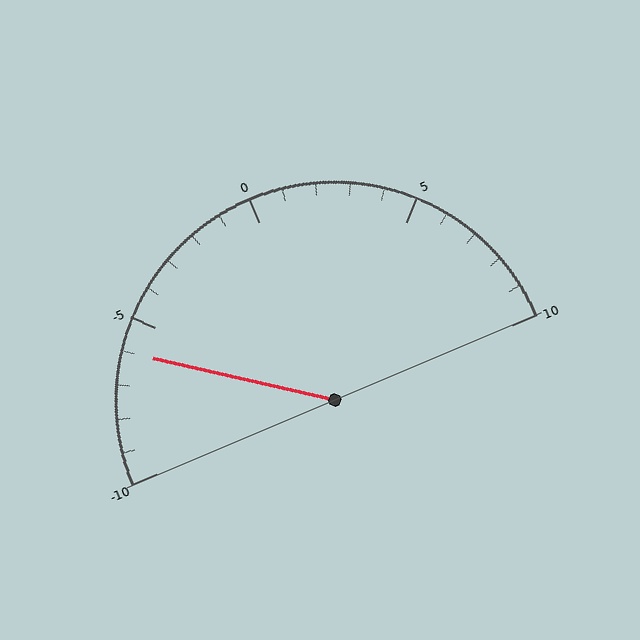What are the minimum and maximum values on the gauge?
The gauge ranges from -10 to 10.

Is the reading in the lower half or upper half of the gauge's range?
The reading is in the lower half of the range (-10 to 10).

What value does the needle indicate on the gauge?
The needle indicates approximately -6.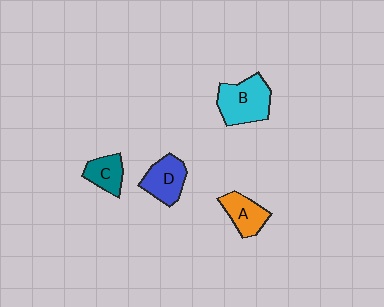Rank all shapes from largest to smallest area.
From largest to smallest: B (cyan), D (blue), A (orange), C (teal).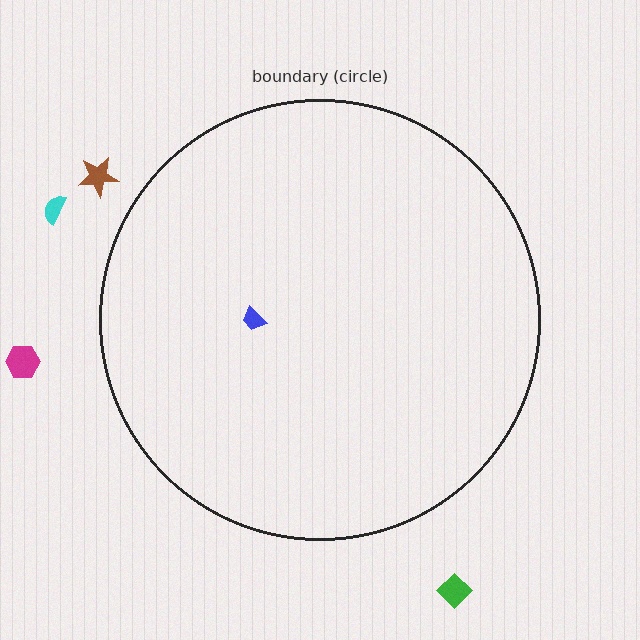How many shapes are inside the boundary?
1 inside, 4 outside.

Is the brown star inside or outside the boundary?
Outside.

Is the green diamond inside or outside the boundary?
Outside.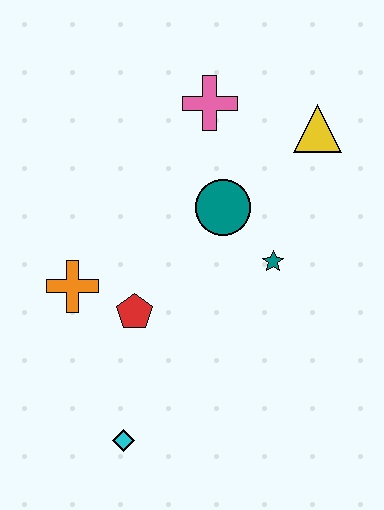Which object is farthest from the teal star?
The cyan diamond is farthest from the teal star.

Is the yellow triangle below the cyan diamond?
No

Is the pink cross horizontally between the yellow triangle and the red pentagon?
Yes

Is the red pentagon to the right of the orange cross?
Yes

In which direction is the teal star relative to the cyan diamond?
The teal star is above the cyan diamond.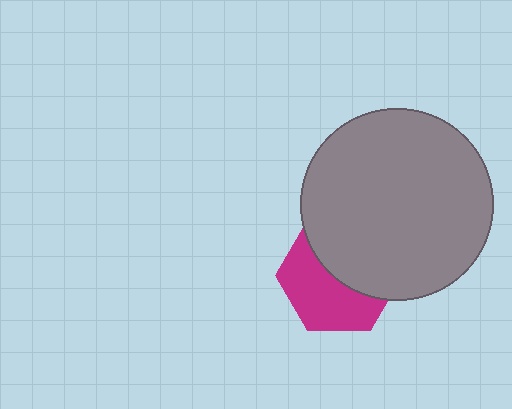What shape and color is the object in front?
The object in front is a gray circle.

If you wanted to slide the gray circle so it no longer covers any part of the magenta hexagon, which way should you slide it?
Slide it up — that is the most direct way to separate the two shapes.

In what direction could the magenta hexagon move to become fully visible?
The magenta hexagon could move down. That would shift it out from behind the gray circle entirely.